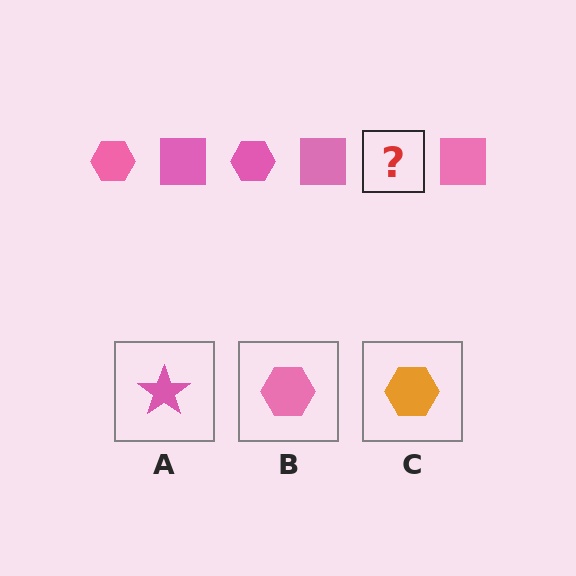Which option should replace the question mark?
Option B.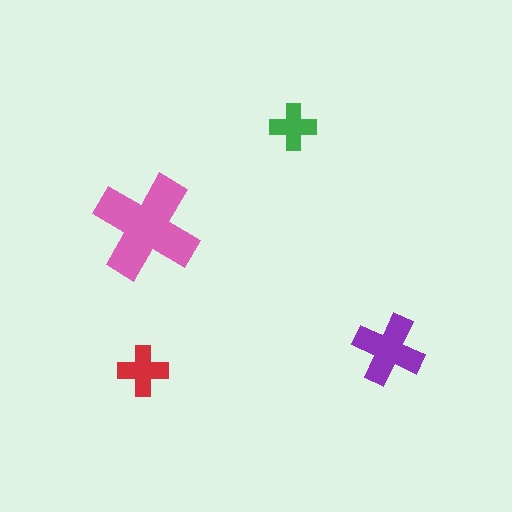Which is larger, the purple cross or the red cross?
The purple one.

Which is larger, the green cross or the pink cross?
The pink one.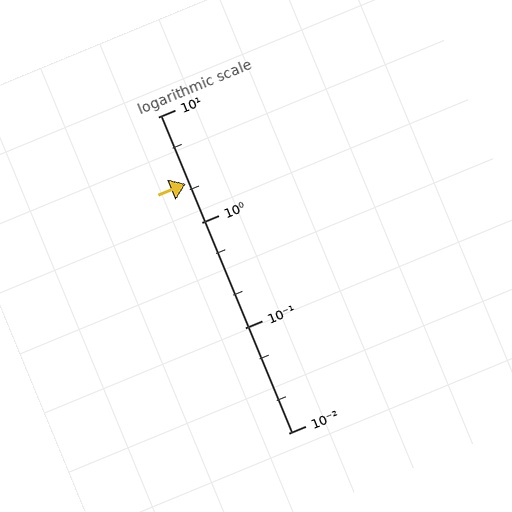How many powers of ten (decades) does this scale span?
The scale spans 3 decades, from 0.01 to 10.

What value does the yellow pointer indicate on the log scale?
The pointer indicates approximately 2.3.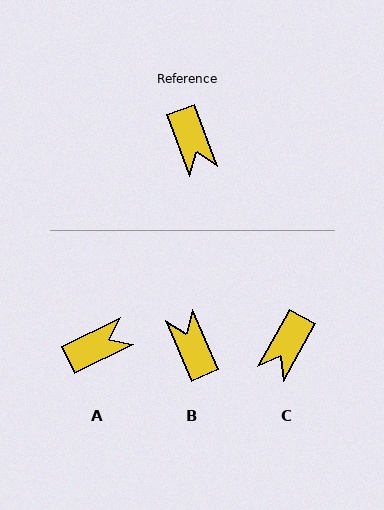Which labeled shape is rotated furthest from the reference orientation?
B, about 177 degrees away.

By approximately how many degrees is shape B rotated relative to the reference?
Approximately 177 degrees clockwise.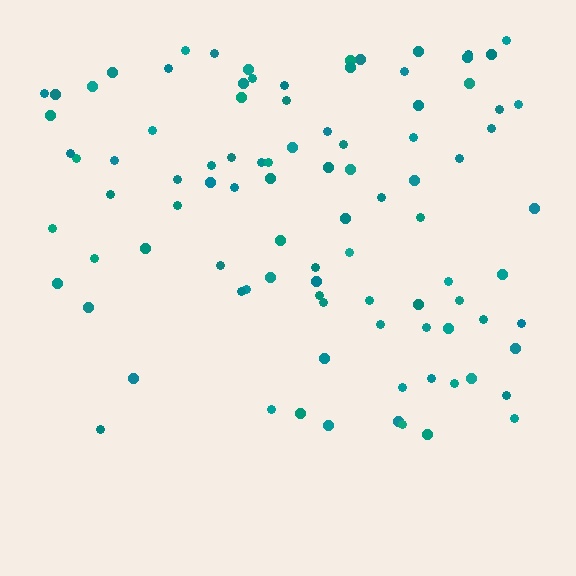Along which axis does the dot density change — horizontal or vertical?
Vertical.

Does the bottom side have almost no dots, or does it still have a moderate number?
Still a moderate number, just noticeably fewer than the top.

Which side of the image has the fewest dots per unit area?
The bottom.